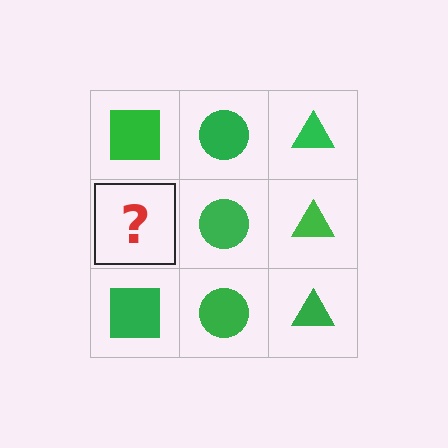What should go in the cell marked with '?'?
The missing cell should contain a green square.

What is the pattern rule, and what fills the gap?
The rule is that each column has a consistent shape. The gap should be filled with a green square.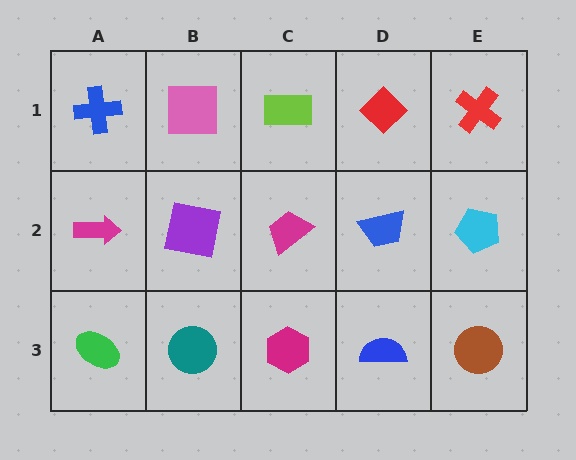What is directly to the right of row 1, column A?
A pink square.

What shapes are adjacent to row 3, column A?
A magenta arrow (row 2, column A), a teal circle (row 3, column B).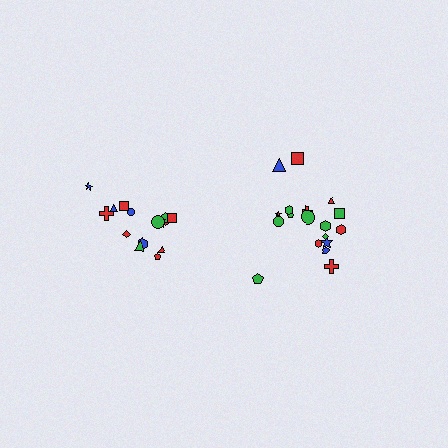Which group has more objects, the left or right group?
The right group.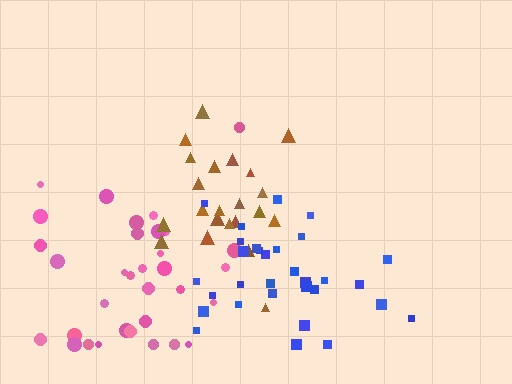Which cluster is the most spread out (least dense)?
Pink.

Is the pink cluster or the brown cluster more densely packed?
Brown.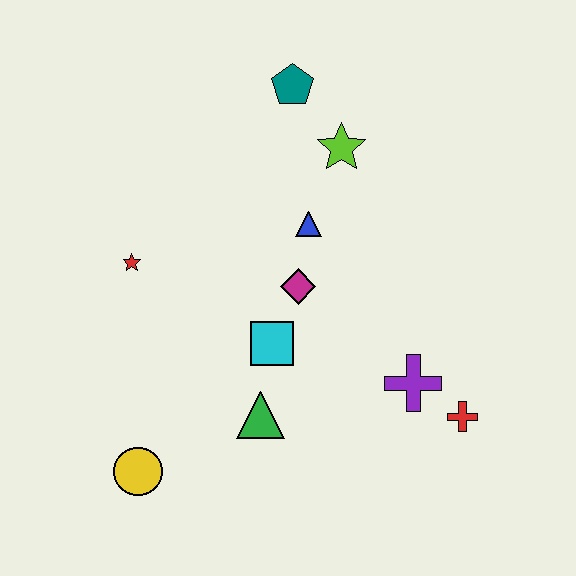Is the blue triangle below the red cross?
No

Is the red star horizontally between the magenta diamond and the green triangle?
No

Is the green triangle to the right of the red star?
Yes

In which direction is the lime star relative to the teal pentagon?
The lime star is below the teal pentagon.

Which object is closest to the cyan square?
The magenta diamond is closest to the cyan square.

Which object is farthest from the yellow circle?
The teal pentagon is farthest from the yellow circle.